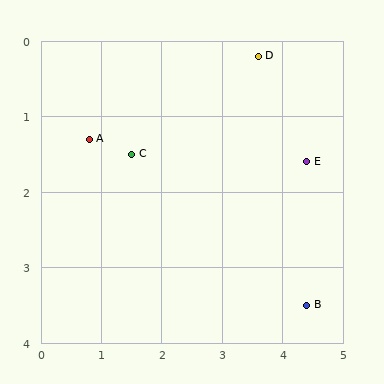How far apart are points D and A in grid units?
Points D and A are about 3.0 grid units apart.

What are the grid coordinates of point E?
Point E is at approximately (4.4, 1.6).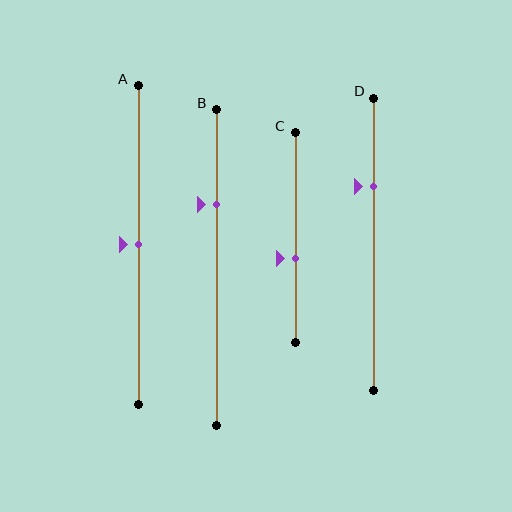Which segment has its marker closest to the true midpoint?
Segment A has its marker closest to the true midpoint.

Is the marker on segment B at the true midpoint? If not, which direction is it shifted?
No, the marker on segment B is shifted upward by about 20% of the segment length.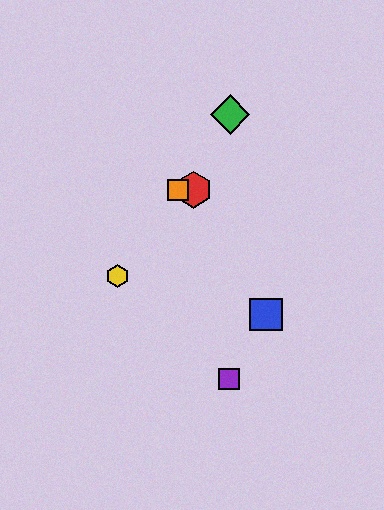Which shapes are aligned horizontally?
The red hexagon, the orange square are aligned horizontally.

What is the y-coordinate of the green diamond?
The green diamond is at y≈114.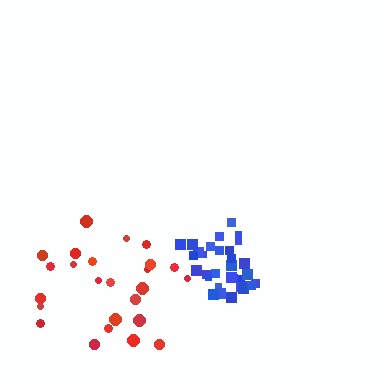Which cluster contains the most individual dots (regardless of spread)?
Blue (33).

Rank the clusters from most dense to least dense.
blue, red.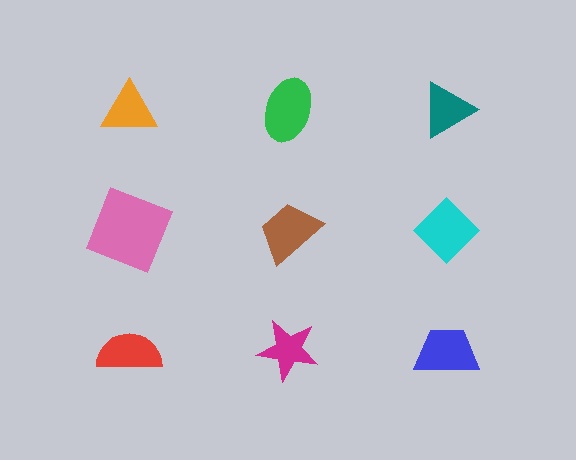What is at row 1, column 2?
A green ellipse.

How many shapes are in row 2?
3 shapes.